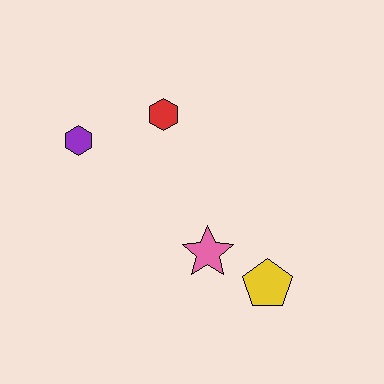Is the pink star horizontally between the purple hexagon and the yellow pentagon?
Yes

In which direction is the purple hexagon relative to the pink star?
The purple hexagon is to the left of the pink star.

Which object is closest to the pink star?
The yellow pentagon is closest to the pink star.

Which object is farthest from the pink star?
The purple hexagon is farthest from the pink star.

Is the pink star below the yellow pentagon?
No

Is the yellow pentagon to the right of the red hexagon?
Yes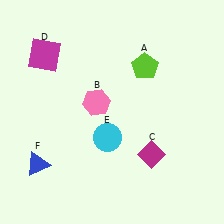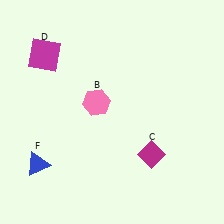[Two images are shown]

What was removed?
The cyan circle (E), the lime pentagon (A) were removed in Image 2.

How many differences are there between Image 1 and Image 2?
There are 2 differences between the two images.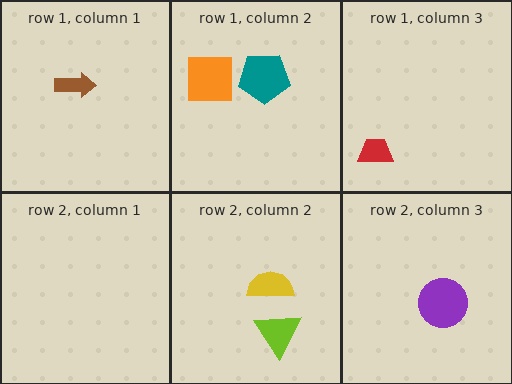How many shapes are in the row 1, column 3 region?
1.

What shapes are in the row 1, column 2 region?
The orange square, the teal pentagon.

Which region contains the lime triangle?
The row 2, column 2 region.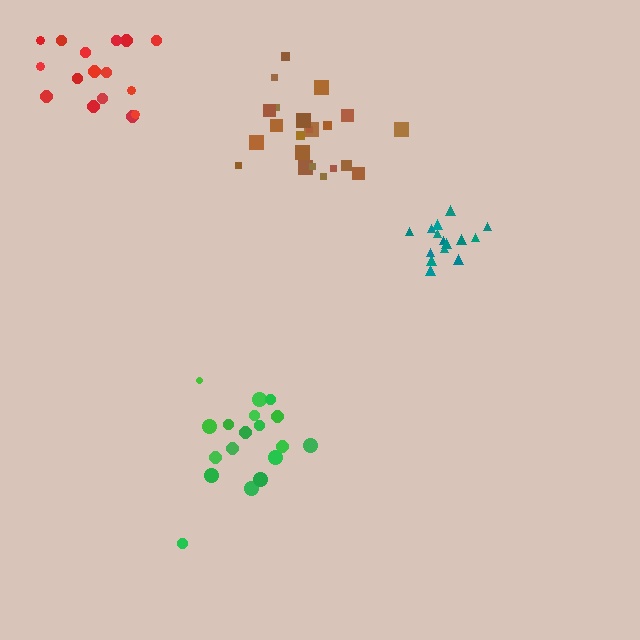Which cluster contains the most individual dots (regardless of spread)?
Brown (23).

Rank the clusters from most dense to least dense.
teal, brown, green, red.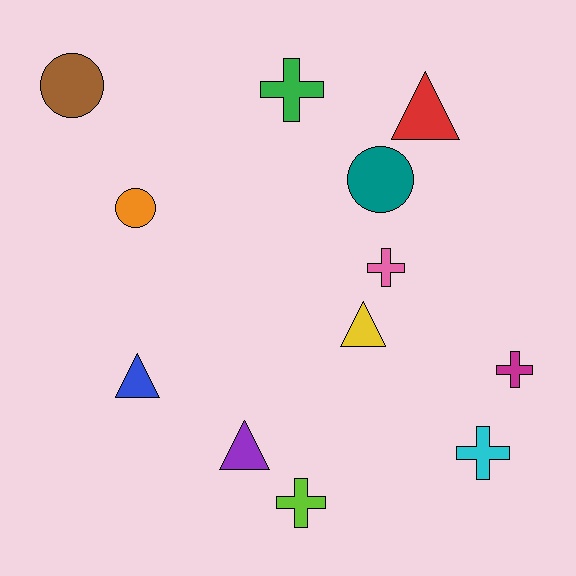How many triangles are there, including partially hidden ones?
There are 4 triangles.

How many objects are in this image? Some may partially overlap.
There are 12 objects.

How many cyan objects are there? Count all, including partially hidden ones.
There is 1 cyan object.